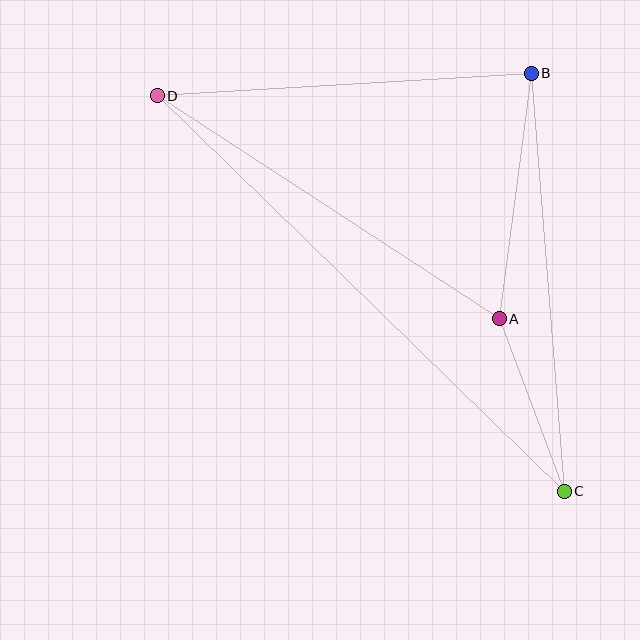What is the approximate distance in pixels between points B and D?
The distance between B and D is approximately 375 pixels.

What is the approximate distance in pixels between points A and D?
The distance between A and D is approximately 409 pixels.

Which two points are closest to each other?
Points A and C are closest to each other.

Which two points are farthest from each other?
Points C and D are farthest from each other.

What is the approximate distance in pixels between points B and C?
The distance between B and C is approximately 419 pixels.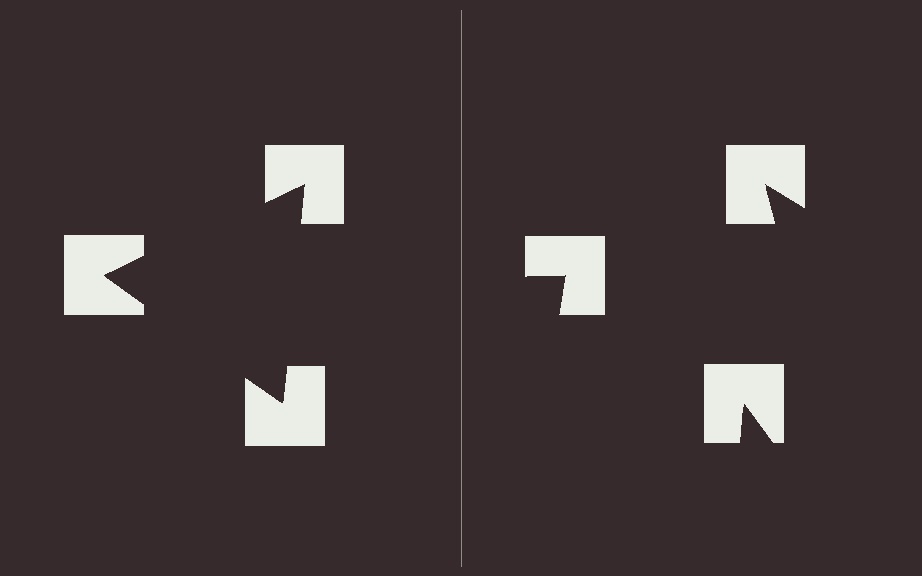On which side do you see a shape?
An illusory triangle appears on the left side. On the right side the wedge cuts are rotated, so no coherent shape forms.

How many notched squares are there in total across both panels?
6 — 3 on each side.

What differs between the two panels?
The notched squares are positioned identically on both sides; only the wedge orientations differ. On the left they align to a triangle; on the right they are misaligned.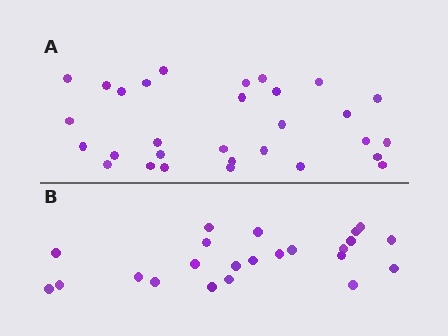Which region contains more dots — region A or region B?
Region A (the top region) has more dots.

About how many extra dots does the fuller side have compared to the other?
Region A has roughly 8 or so more dots than region B.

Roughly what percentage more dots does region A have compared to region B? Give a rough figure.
About 30% more.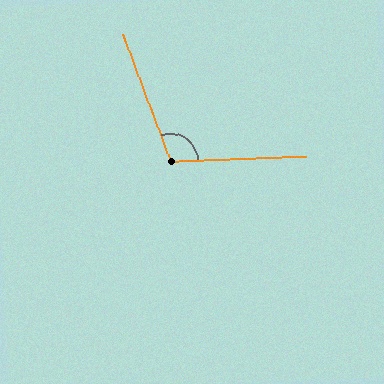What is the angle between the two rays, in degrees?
Approximately 108 degrees.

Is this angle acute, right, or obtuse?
It is obtuse.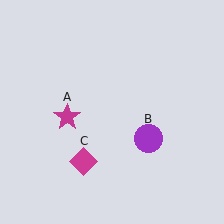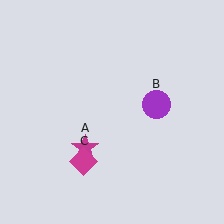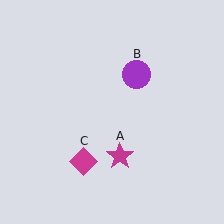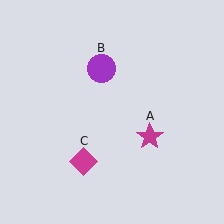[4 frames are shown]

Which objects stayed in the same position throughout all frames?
Magenta diamond (object C) remained stationary.